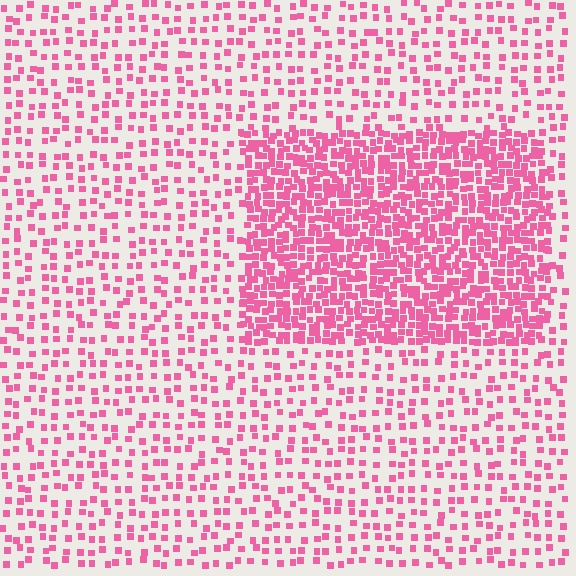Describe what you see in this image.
The image contains small pink elements arranged at two different densities. A rectangle-shaped region is visible where the elements are more densely packed than the surrounding area.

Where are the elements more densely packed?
The elements are more densely packed inside the rectangle boundary.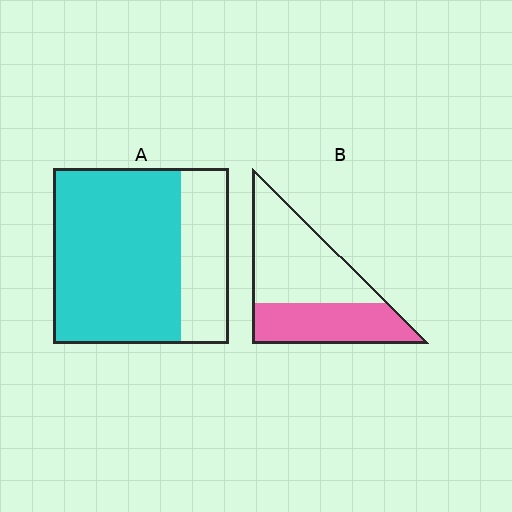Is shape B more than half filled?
No.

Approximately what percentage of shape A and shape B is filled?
A is approximately 75% and B is approximately 40%.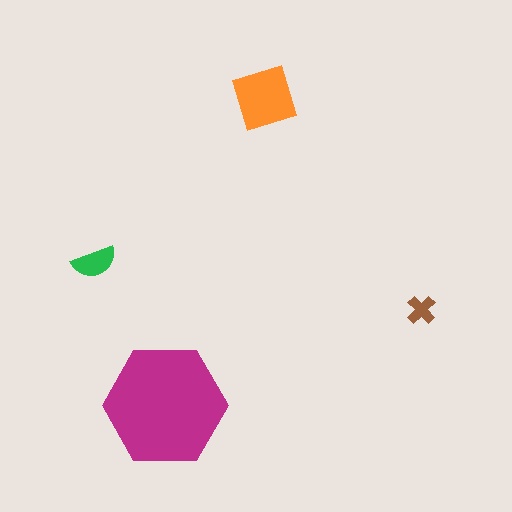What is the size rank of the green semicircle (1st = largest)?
3rd.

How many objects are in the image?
There are 4 objects in the image.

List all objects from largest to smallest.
The magenta hexagon, the orange diamond, the green semicircle, the brown cross.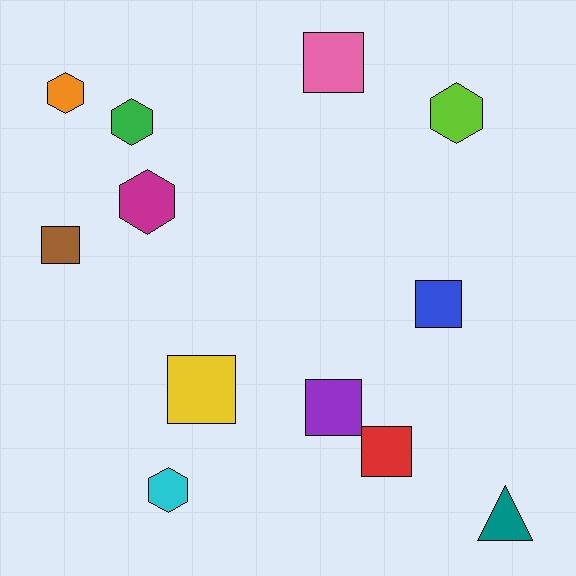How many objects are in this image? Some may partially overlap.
There are 12 objects.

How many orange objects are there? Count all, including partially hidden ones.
There is 1 orange object.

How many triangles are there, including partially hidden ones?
There is 1 triangle.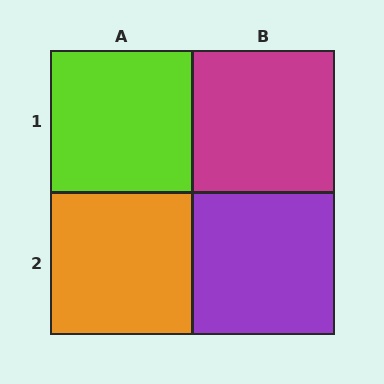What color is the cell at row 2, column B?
Purple.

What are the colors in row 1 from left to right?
Lime, magenta.